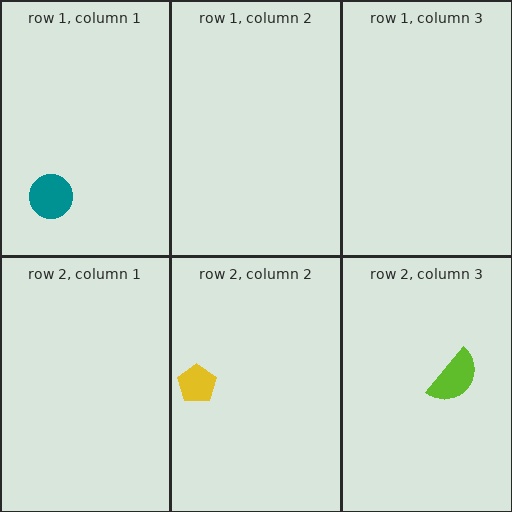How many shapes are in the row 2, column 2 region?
1.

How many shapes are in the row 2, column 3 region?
1.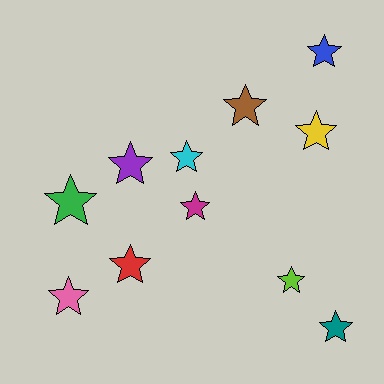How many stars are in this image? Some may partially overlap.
There are 11 stars.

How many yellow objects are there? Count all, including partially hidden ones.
There is 1 yellow object.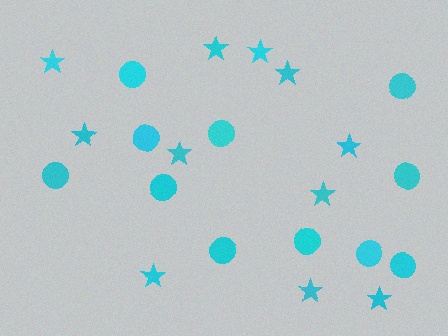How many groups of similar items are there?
There are 2 groups: one group of circles (11) and one group of stars (11).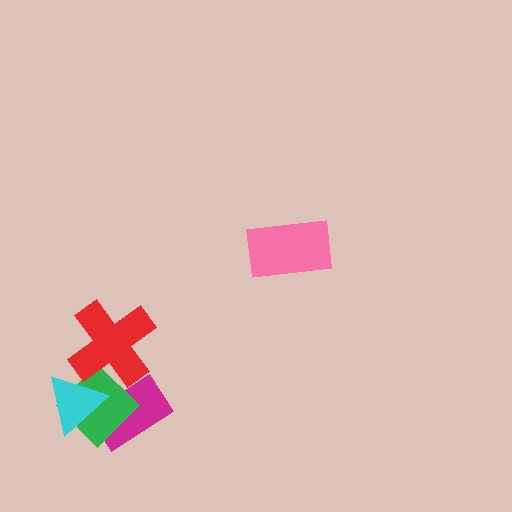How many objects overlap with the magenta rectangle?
3 objects overlap with the magenta rectangle.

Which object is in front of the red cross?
The cyan triangle is in front of the red cross.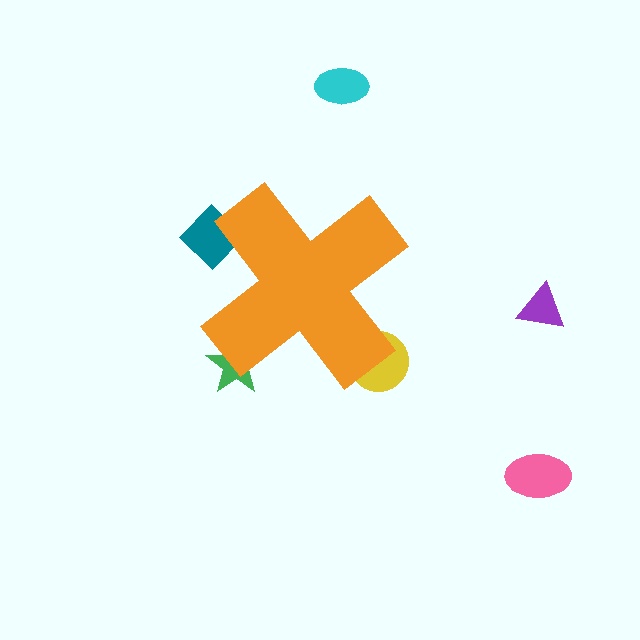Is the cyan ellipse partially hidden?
No, the cyan ellipse is fully visible.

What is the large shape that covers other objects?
An orange cross.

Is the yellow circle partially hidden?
Yes, the yellow circle is partially hidden behind the orange cross.